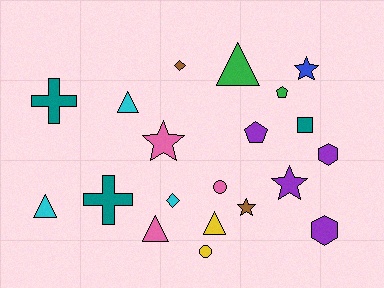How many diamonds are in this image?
There are 2 diamonds.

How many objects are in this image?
There are 20 objects.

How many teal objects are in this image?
There are 3 teal objects.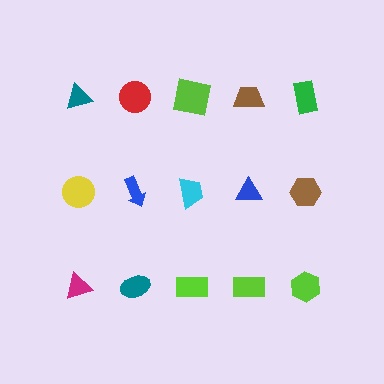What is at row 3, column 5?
A lime hexagon.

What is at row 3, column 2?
A teal ellipse.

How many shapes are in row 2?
5 shapes.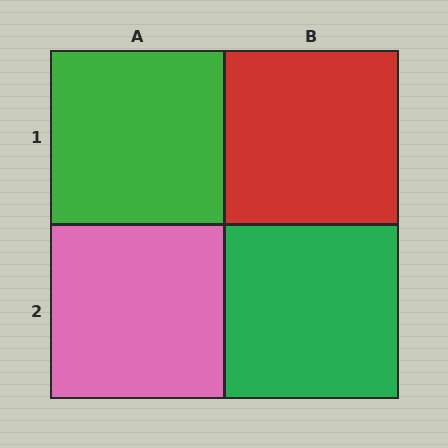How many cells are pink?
1 cell is pink.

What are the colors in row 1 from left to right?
Green, red.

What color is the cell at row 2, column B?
Green.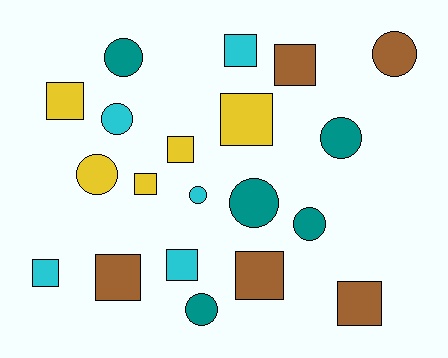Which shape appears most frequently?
Square, with 11 objects.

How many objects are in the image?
There are 20 objects.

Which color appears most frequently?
Teal, with 5 objects.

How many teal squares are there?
There are no teal squares.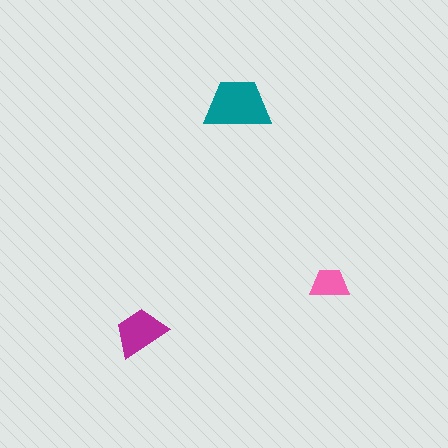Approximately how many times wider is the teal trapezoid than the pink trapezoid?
About 1.5 times wider.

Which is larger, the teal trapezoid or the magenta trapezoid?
The teal one.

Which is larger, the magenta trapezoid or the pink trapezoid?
The magenta one.